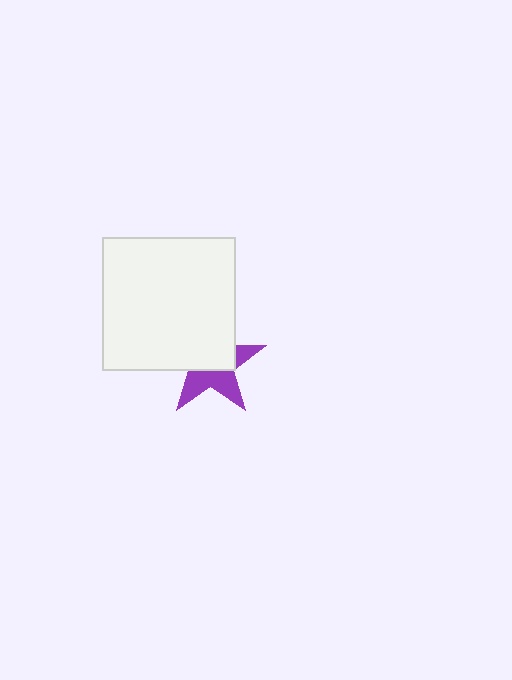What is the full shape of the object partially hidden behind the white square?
The partially hidden object is a purple star.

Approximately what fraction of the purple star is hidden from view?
Roughly 55% of the purple star is hidden behind the white square.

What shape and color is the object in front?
The object in front is a white square.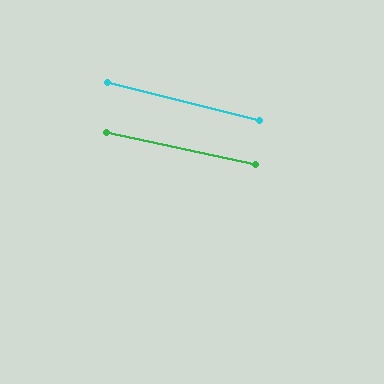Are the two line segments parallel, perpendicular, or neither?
Parallel — their directions differ by only 1.6°.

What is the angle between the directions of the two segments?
Approximately 2 degrees.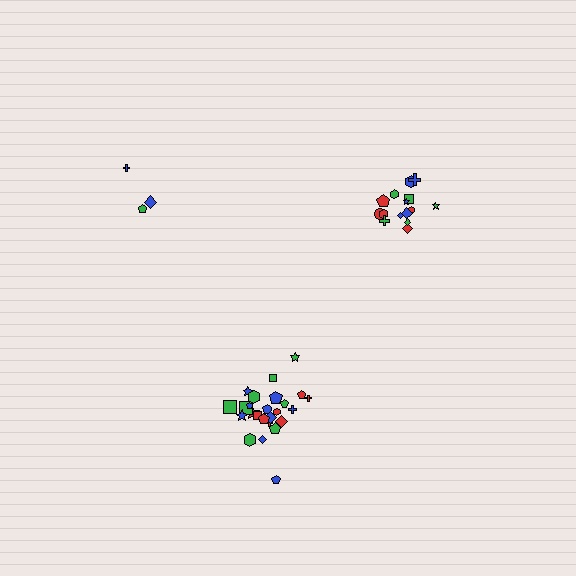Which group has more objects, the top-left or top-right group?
The top-right group.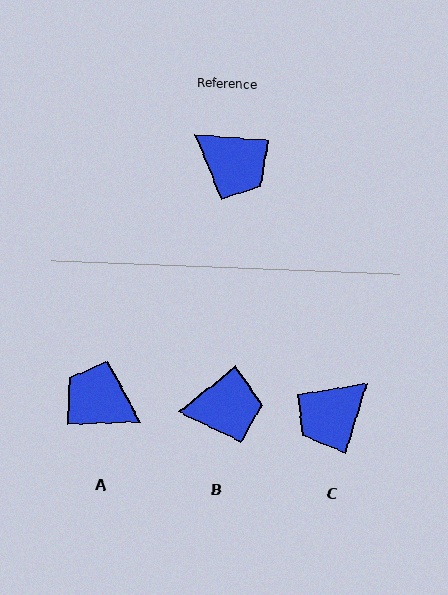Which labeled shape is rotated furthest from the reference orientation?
A, about 174 degrees away.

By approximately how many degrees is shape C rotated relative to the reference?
Approximately 103 degrees clockwise.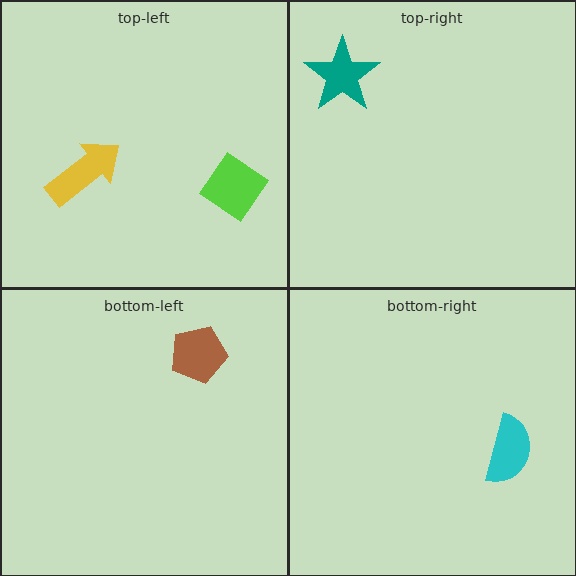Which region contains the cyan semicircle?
The bottom-right region.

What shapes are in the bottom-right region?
The cyan semicircle.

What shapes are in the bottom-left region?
The brown pentagon.